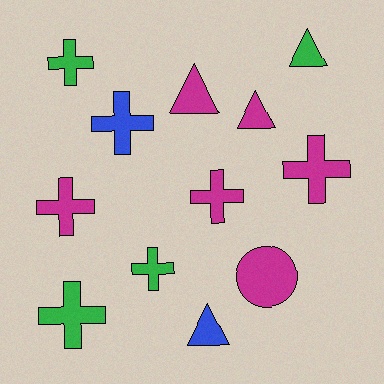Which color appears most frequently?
Magenta, with 6 objects.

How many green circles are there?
There are no green circles.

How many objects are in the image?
There are 12 objects.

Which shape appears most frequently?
Cross, with 7 objects.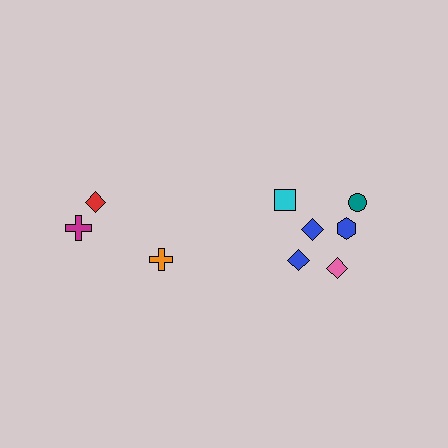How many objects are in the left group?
There are 3 objects.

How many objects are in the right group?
There are 6 objects.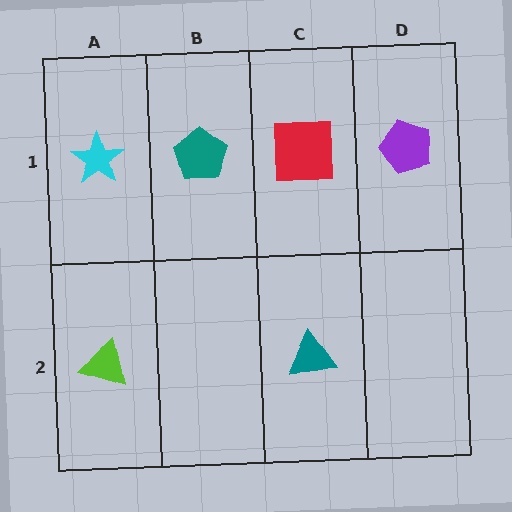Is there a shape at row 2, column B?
No, that cell is empty.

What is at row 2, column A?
A lime triangle.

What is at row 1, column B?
A teal pentagon.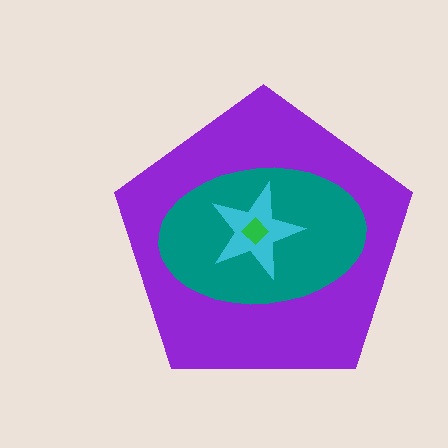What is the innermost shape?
The green diamond.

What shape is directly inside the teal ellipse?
The cyan star.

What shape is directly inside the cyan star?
The green diamond.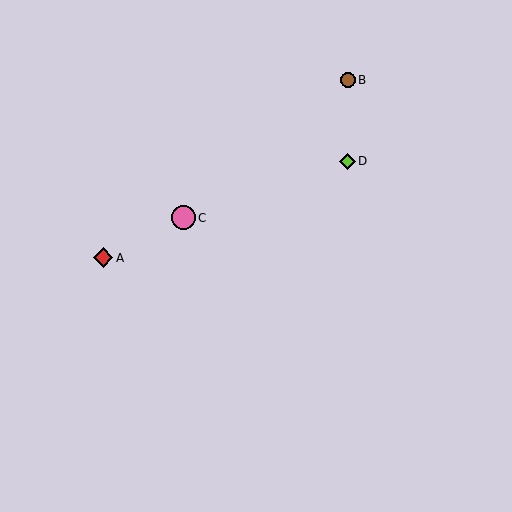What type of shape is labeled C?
Shape C is a pink circle.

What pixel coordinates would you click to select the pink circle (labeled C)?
Click at (183, 218) to select the pink circle C.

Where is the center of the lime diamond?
The center of the lime diamond is at (347, 161).